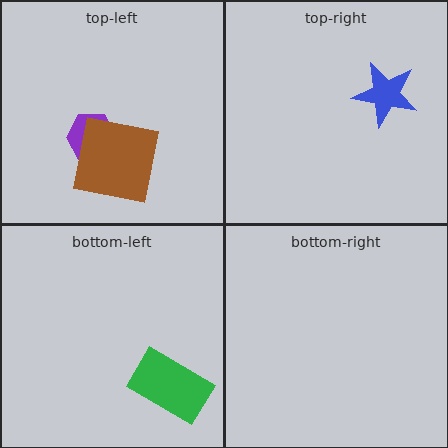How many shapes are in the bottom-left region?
1.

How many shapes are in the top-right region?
1.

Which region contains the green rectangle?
The bottom-left region.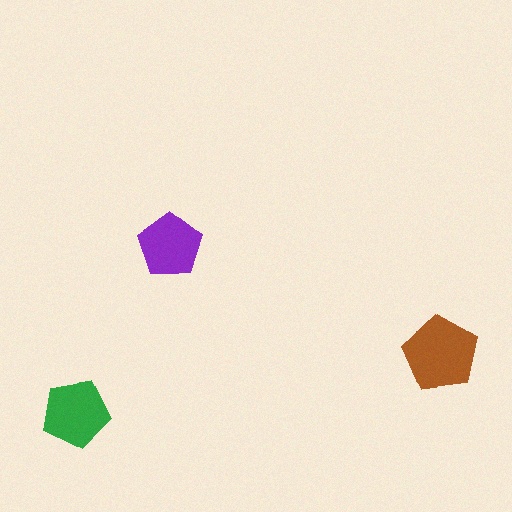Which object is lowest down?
The green pentagon is bottommost.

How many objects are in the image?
There are 3 objects in the image.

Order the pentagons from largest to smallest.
the brown one, the green one, the purple one.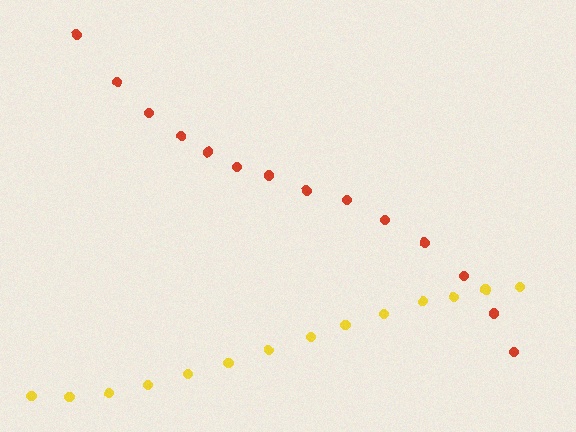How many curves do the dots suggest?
There are 2 distinct paths.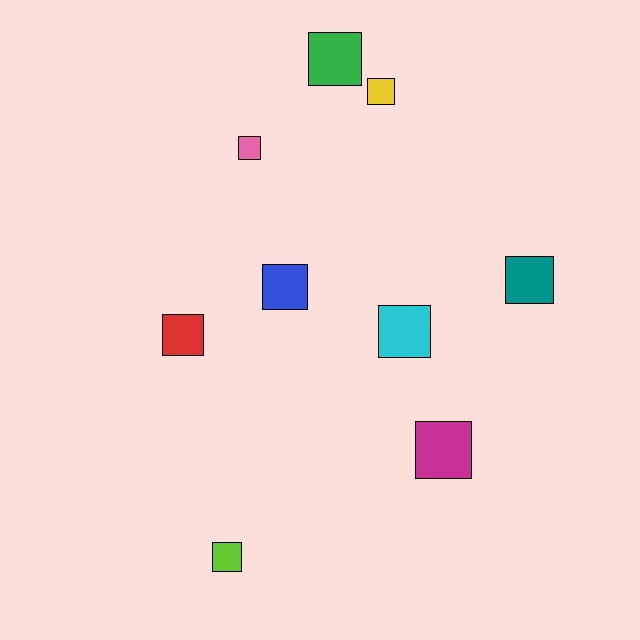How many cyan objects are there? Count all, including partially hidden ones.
There is 1 cyan object.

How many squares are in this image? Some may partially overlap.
There are 9 squares.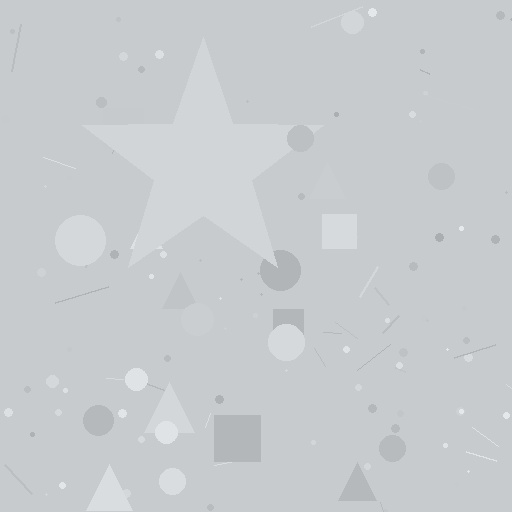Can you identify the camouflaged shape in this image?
The camouflaged shape is a star.